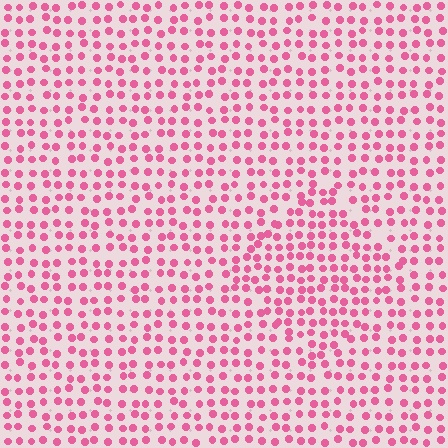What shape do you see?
I see a diamond.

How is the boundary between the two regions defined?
The boundary is defined by a change in element density (approximately 1.4x ratio). All elements are the same color, size, and shape.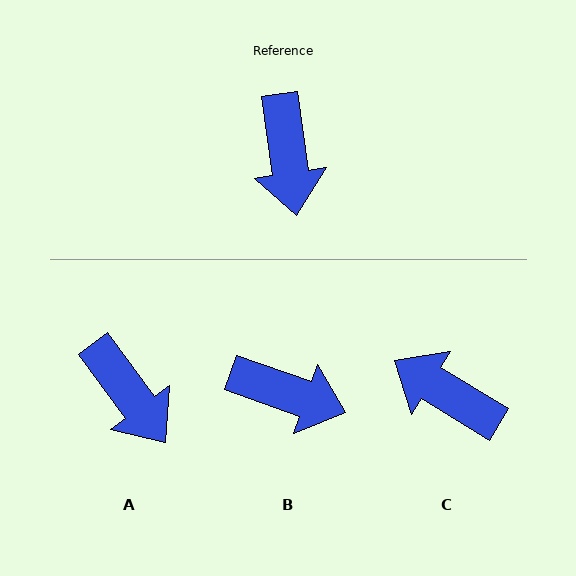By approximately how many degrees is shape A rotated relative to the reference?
Approximately 28 degrees counter-clockwise.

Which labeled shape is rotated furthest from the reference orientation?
C, about 129 degrees away.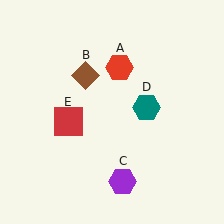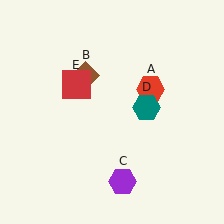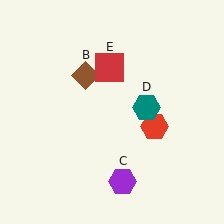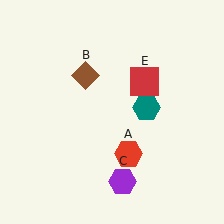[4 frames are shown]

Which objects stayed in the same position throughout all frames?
Brown diamond (object B) and purple hexagon (object C) and teal hexagon (object D) remained stationary.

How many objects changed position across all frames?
2 objects changed position: red hexagon (object A), red square (object E).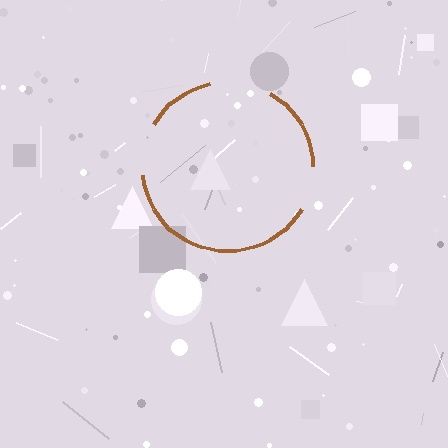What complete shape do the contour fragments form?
The contour fragments form a circle.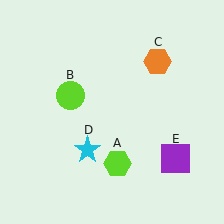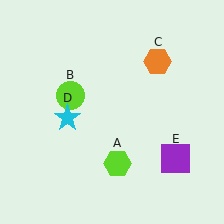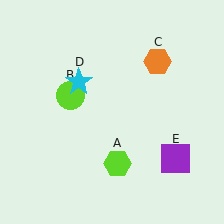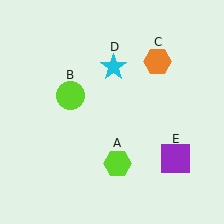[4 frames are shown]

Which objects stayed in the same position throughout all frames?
Lime hexagon (object A) and lime circle (object B) and orange hexagon (object C) and purple square (object E) remained stationary.